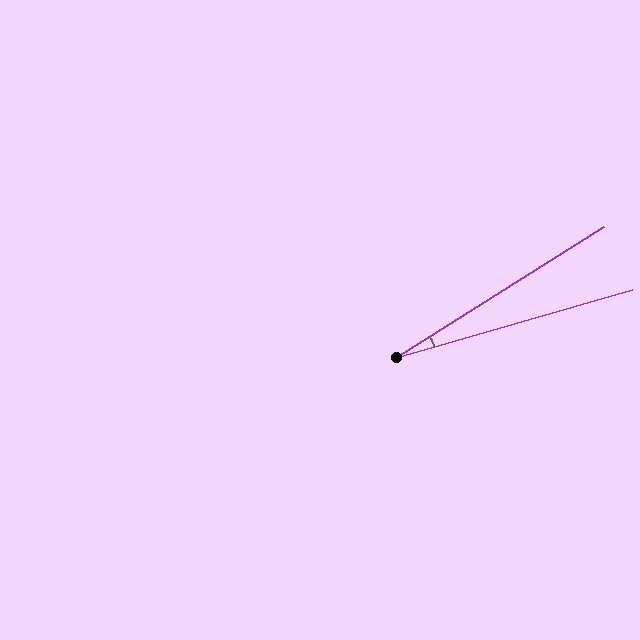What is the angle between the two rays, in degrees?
Approximately 16 degrees.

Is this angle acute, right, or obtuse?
It is acute.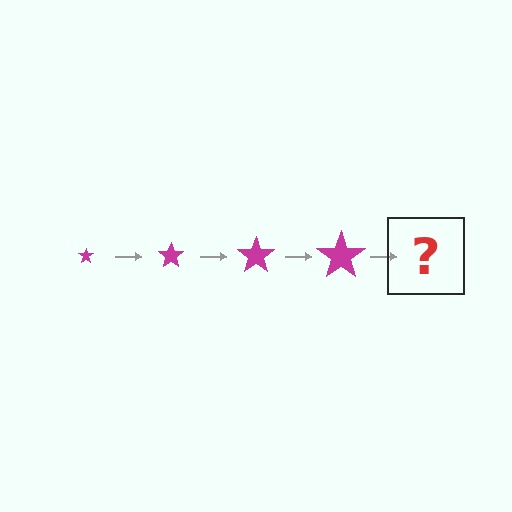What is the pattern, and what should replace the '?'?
The pattern is that the star gets progressively larger each step. The '?' should be a magenta star, larger than the previous one.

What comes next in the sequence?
The next element should be a magenta star, larger than the previous one.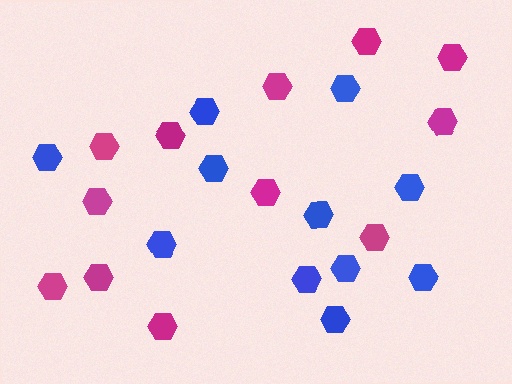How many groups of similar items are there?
There are 2 groups: one group of blue hexagons (11) and one group of magenta hexagons (12).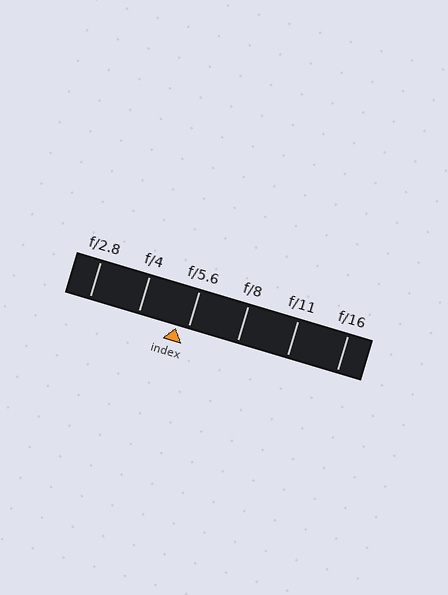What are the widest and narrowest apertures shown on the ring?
The widest aperture shown is f/2.8 and the narrowest is f/16.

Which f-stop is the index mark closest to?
The index mark is closest to f/5.6.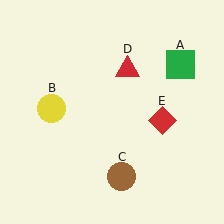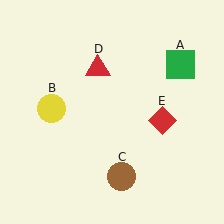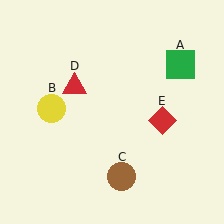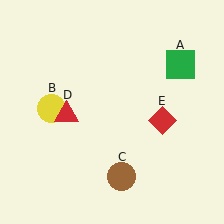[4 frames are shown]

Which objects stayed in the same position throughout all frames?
Green square (object A) and yellow circle (object B) and brown circle (object C) and red diamond (object E) remained stationary.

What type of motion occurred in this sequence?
The red triangle (object D) rotated counterclockwise around the center of the scene.